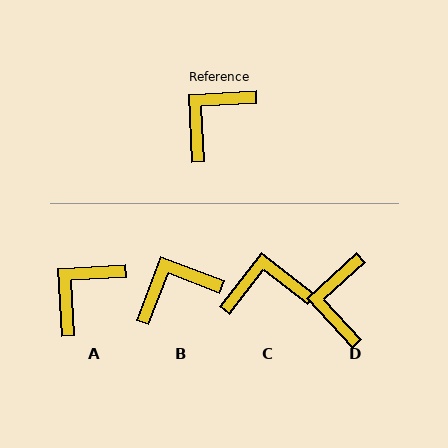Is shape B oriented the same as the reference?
No, it is off by about 24 degrees.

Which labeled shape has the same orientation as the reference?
A.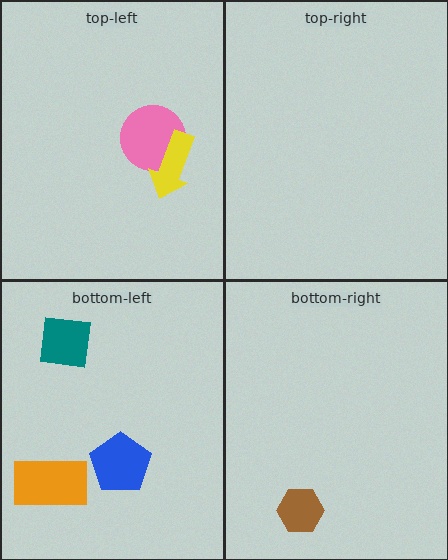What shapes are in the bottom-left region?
The blue pentagon, the orange rectangle, the teal square.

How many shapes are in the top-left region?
2.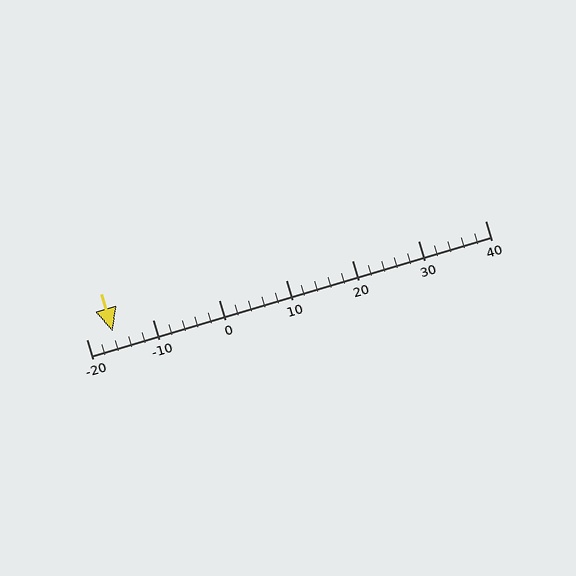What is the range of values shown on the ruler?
The ruler shows values from -20 to 40.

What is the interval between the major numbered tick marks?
The major tick marks are spaced 10 units apart.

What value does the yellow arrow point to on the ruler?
The yellow arrow points to approximately -16.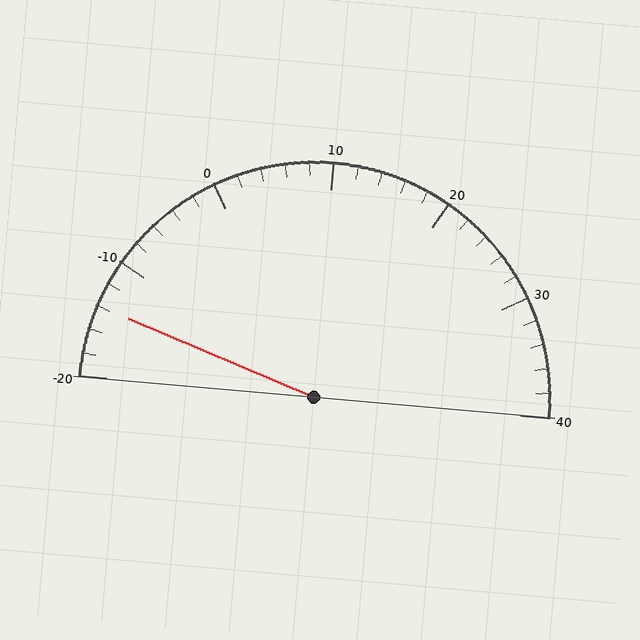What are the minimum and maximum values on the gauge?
The gauge ranges from -20 to 40.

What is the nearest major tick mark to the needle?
The nearest major tick mark is -10.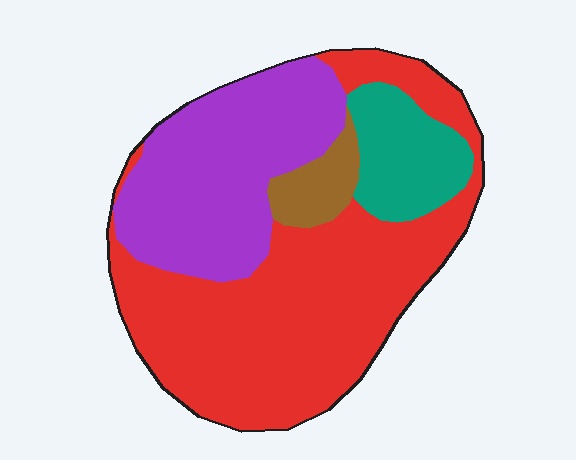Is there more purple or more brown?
Purple.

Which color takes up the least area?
Brown, at roughly 5%.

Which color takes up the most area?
Red, at roughly 50%.